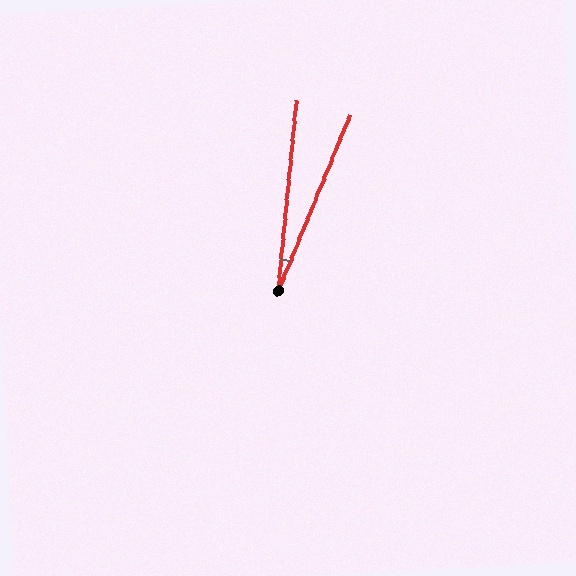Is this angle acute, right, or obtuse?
It is acute.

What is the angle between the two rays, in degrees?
Approximately 17 degrees.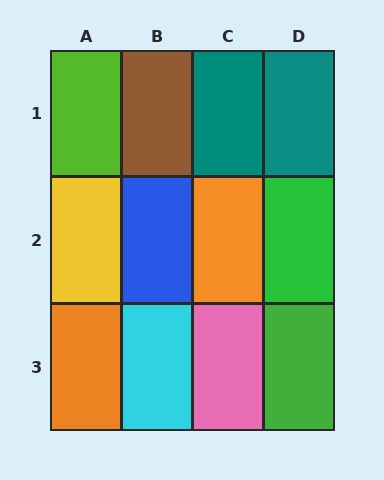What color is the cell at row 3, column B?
Cyan.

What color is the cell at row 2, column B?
Blue.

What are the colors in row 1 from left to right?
Lime, brown, teal, teal.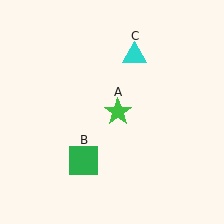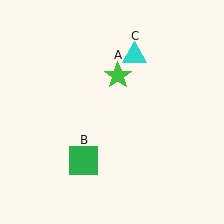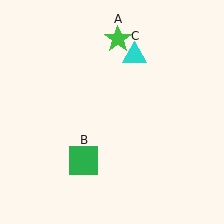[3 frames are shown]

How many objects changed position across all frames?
1 object changed position: green star (object A).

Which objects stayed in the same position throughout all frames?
Green square (object B) and cyan triangle (object C) remained stationary.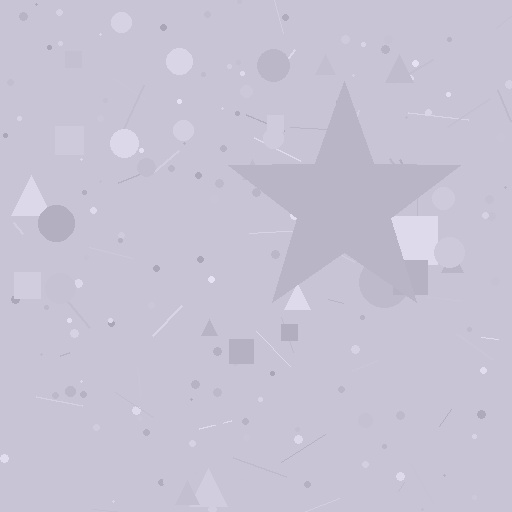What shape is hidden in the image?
A star is hidden in the image.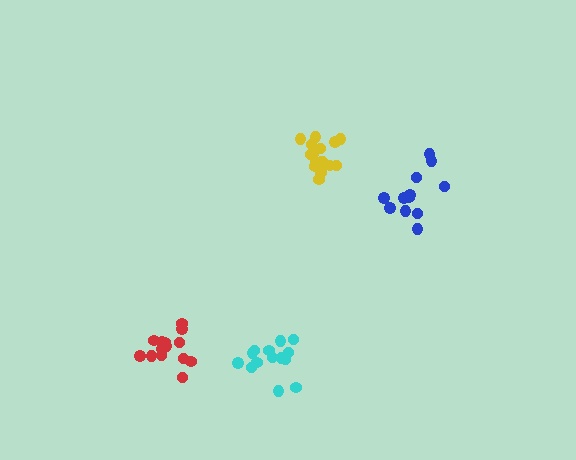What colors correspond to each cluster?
The clusters are colored: cyan, red, yellow, blue.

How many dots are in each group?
Group 1: 14 dots, Group 2: 14 dots, Group 3: 16 dots, Group 4: 13 dots (57 total).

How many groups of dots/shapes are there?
There are 4 groups.